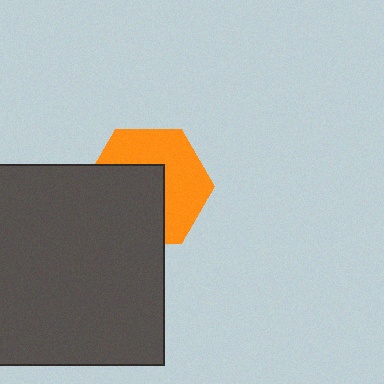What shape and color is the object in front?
The object in front is a dark gray square.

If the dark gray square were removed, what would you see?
You would see the complete orange hexagon.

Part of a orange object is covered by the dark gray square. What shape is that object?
It is a hexagon.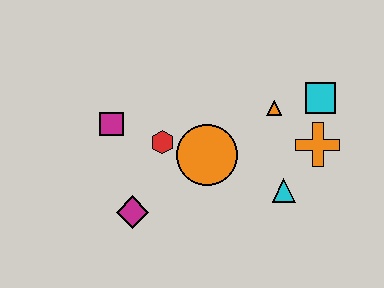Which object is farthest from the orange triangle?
The magenta diamond is farthest from the orange triangle.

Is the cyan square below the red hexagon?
No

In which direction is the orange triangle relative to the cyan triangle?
The orange triangle is above the cyan triangle.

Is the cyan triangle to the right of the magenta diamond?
Yes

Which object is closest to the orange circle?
The red hexagon is closest to the orange circle.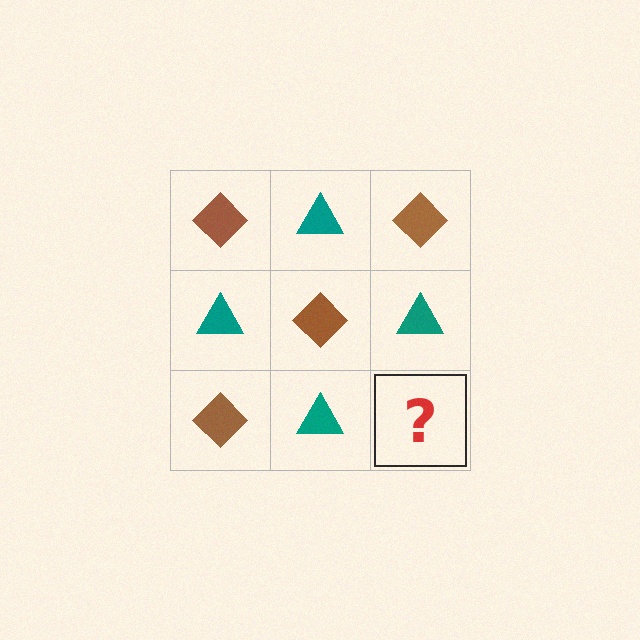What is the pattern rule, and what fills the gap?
The rule is that it alternates brown diamond and teal triangle in a checkerboard pattern. The gap should be filled with a brown diamond.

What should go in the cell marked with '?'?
The missing cell should contain a brown diamond.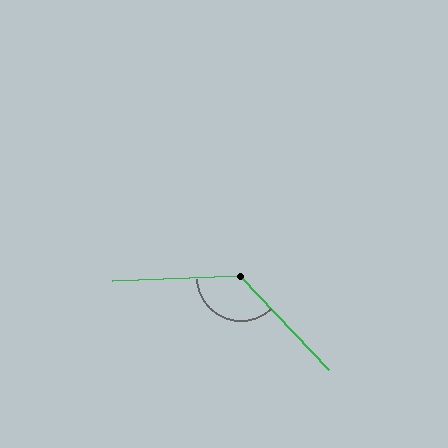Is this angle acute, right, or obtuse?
It is obtuse.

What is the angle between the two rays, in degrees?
Approximately 131 degrees.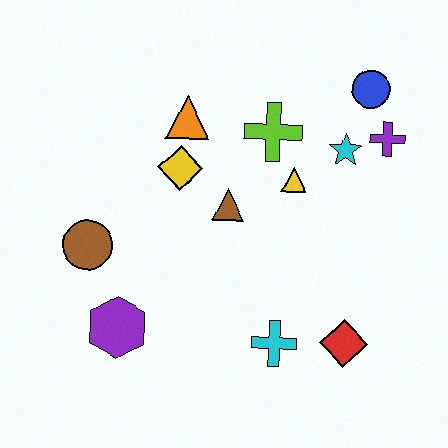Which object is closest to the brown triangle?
The yellow diamond is closest to the brown triangle.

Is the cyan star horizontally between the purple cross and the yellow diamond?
Yes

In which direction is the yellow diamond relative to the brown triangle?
The yellow diamond is to the left of the brown triangle.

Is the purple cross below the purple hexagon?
No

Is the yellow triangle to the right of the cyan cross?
Yes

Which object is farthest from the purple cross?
The purple hexagon is farthest from the purple cross.